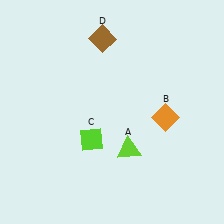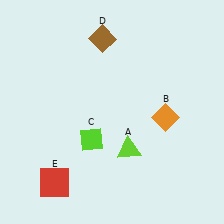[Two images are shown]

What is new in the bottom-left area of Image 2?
A red square (E) was added in the bottom-left area of Image 2.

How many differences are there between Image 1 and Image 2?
There is 1 difference between the two images.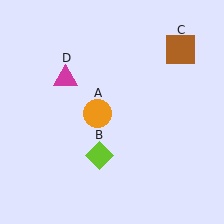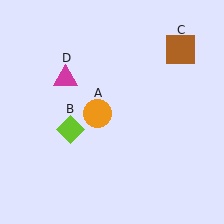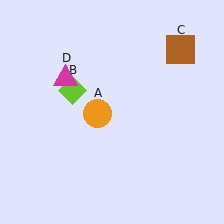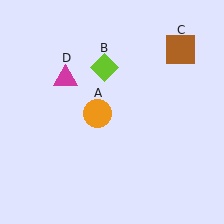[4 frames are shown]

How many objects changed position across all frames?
1 object changed position: lime diamond (object B).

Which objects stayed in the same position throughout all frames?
Orange circle (object A) and brown square (object C) and magenta triangle (object D) remained stationary.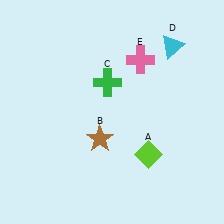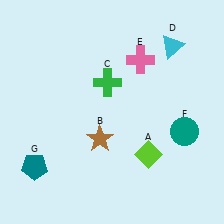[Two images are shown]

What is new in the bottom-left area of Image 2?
A teal pentagon (G) was added in the bottom-left area of Image 2.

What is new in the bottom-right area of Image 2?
A teal circle (F) was added in the bottom-right area of Image 2.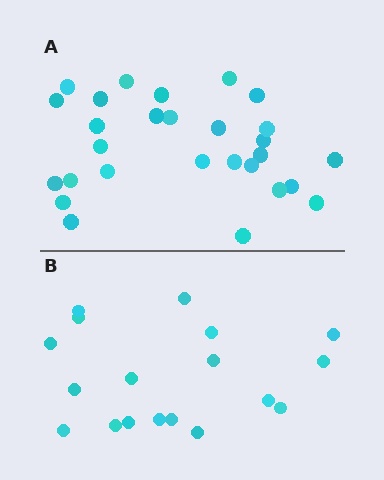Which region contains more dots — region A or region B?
Region A (the top region) has more dots.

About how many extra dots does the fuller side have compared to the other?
Region A has roughly 10 or so more dots than region B.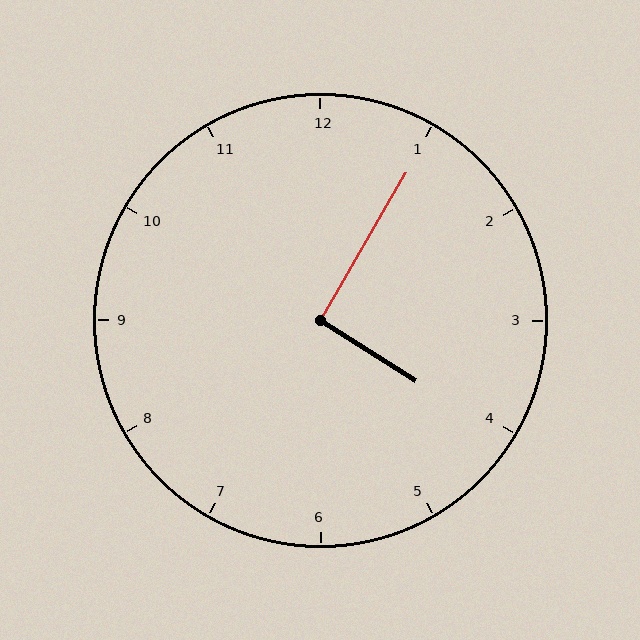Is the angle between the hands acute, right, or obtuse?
It is right.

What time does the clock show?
4:05.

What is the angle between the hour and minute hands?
Approximately 92 degrees.